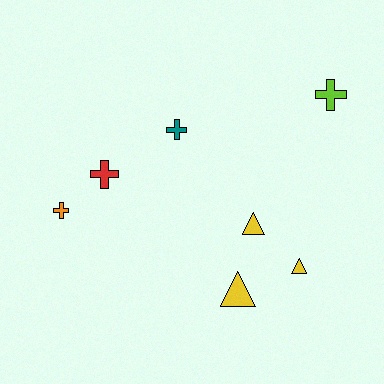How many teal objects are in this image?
There is 1 teal object.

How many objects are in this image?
There are 7 objects.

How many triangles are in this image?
There are 3 triangles.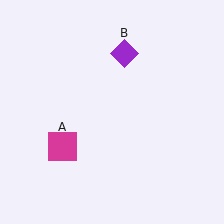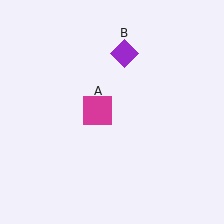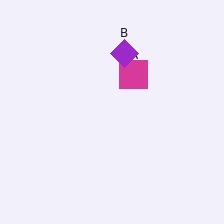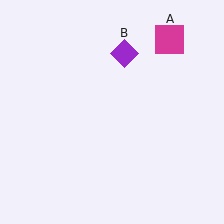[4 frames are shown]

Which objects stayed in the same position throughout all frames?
Purple diamond (object B) remained stationary.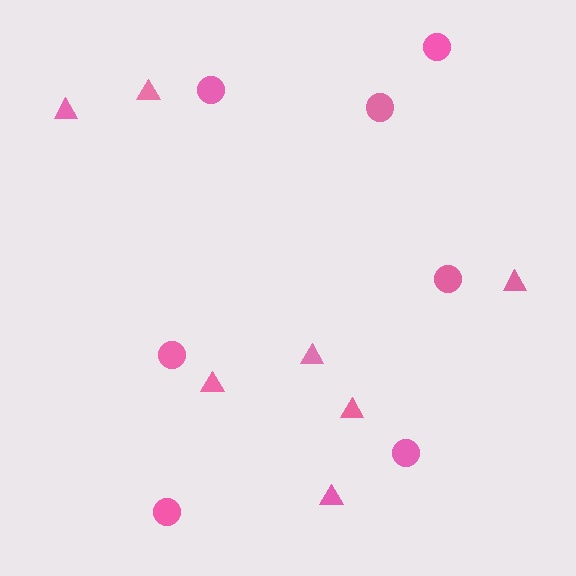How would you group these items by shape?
There are 2 groups: one group of triangles (7) and one group of circles (7).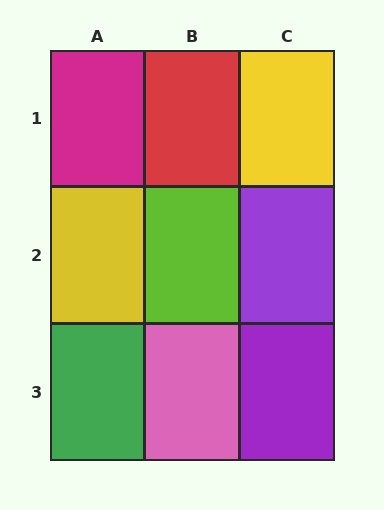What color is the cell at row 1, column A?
Magenta.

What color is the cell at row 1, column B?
Red.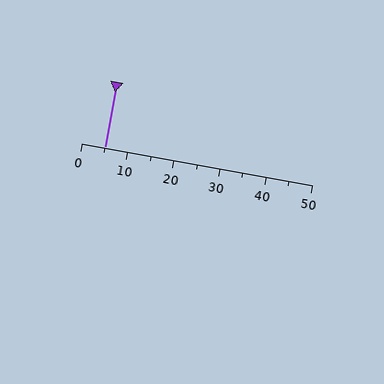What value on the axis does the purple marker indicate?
The marker indicates approximately 5.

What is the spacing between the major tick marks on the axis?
The major ticks are spaced 10 apart.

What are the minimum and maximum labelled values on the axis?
The axis runs from 0 to 50.